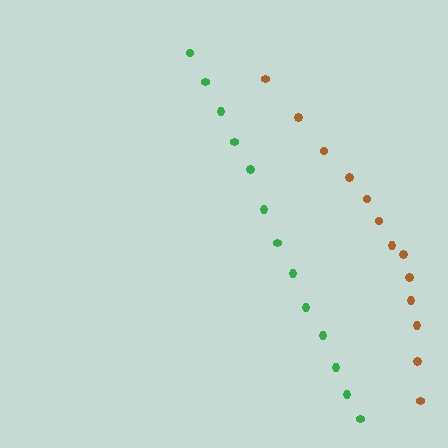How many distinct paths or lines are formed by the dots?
There are 2 distinct paths.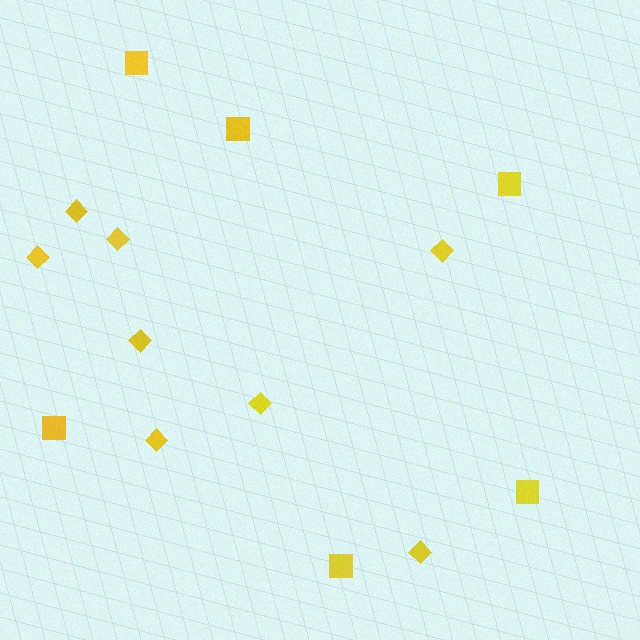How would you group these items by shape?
There are 2 groups: one group of squares (6) and one group of diamonds (8).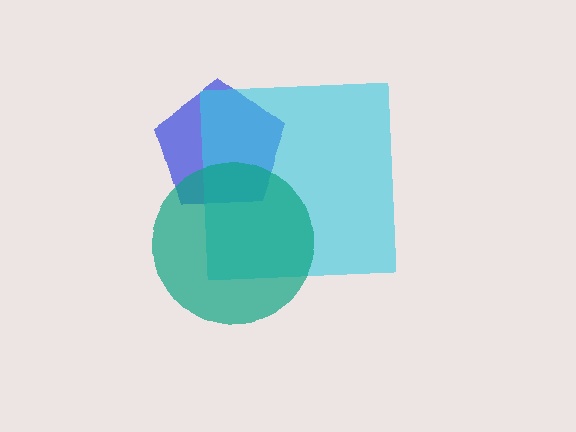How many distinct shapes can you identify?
There are 3 distinct shapes: a blue pentagon, a cyan square, a teal circle.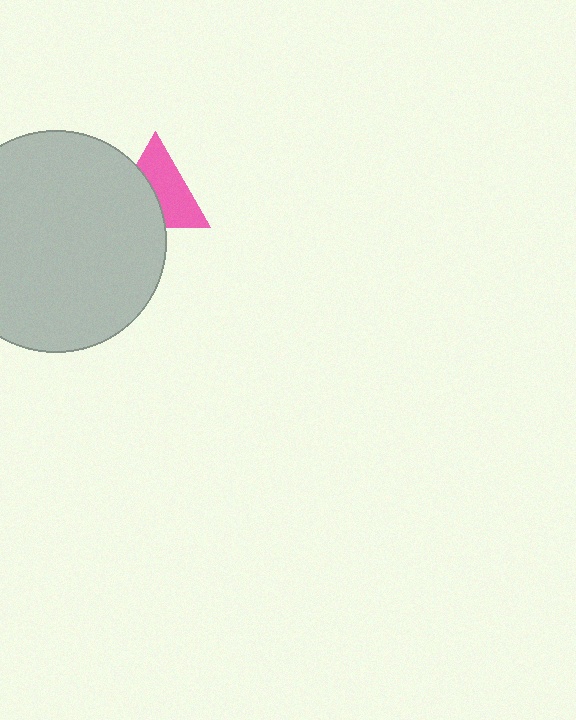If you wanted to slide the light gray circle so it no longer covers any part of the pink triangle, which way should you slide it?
Slide it left — that is the most direct way to separate the two shapes.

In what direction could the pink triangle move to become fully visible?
The pink triangle could move right. That would shift it out from behind the light gray circle entirely.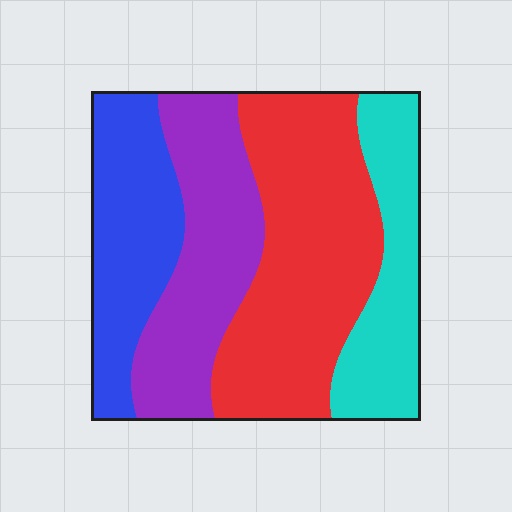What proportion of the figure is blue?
Blue covers about 20% of the figure.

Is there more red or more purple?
Red.